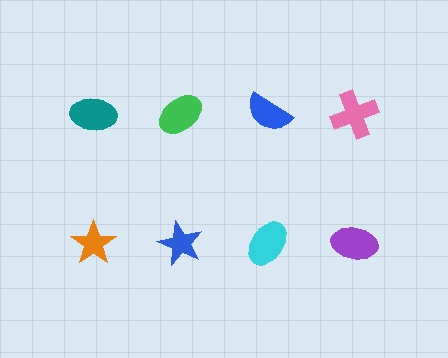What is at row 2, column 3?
A cyan ellipse.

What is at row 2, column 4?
A purple ellipse.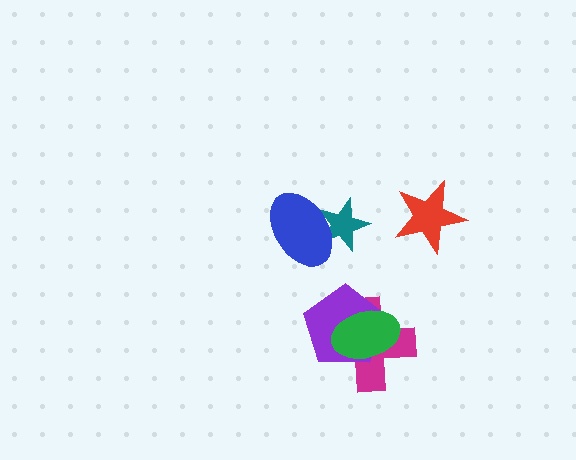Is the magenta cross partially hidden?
Yes, it is partially covered by another shape.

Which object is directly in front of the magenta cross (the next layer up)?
The purple pentagon is directly in front of the magenta cross.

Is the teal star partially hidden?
Yes, it is partially covered by another shape.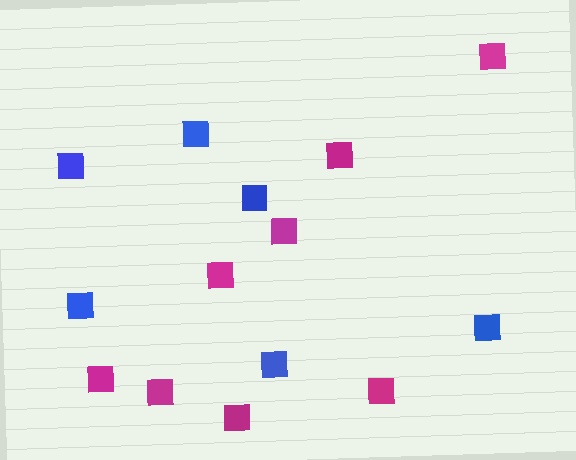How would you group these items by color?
There are 2 groups: one group of blue squares (6) and one group of magenta squares (8).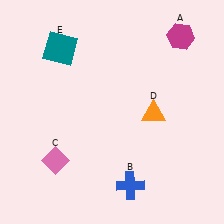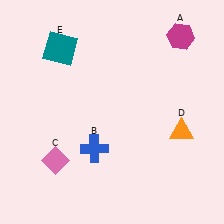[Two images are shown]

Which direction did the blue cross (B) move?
The blue cross (B) moved up.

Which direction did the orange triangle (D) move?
The orange triangle (D) moved right.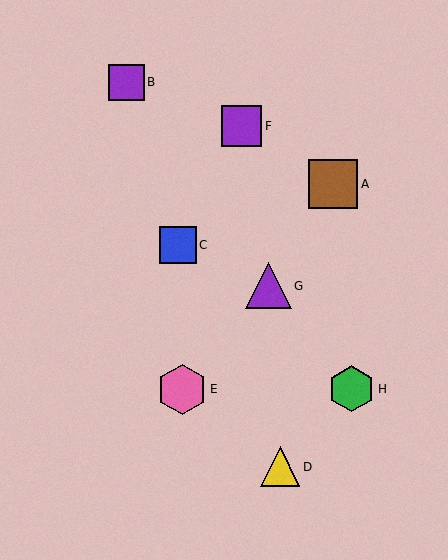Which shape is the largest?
The pink hexagon (labeled E) is the largest.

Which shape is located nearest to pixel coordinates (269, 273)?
The purple triangle (labeled G) at (269, 286) is nearest to that location.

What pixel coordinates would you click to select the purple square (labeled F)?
Click at (241, 126) to select the purple square F.